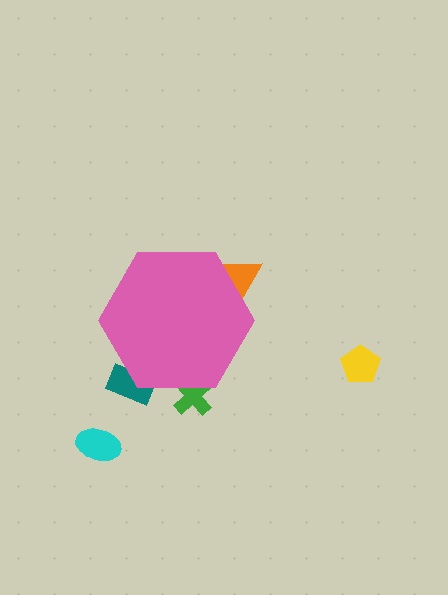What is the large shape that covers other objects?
A pink hexagon.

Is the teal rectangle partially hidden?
Yes, the teal rectangle is partially hidden behind the pink hexagon.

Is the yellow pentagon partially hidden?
No, the yellow pentagon is fully visible.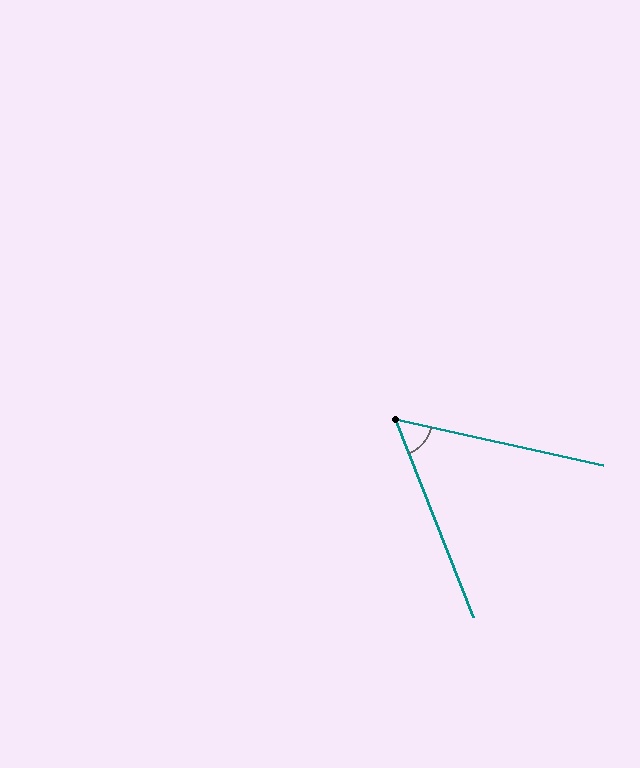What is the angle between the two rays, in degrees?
Approximately 56 degrees.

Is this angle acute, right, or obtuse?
It is acute.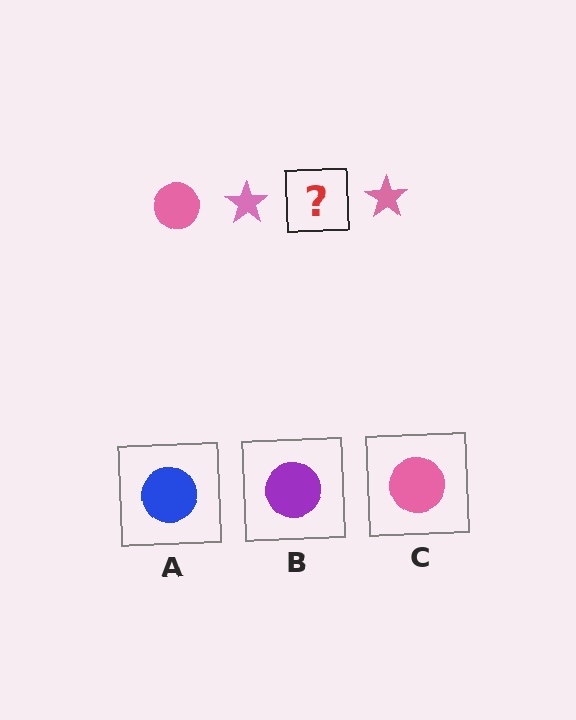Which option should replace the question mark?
Option C.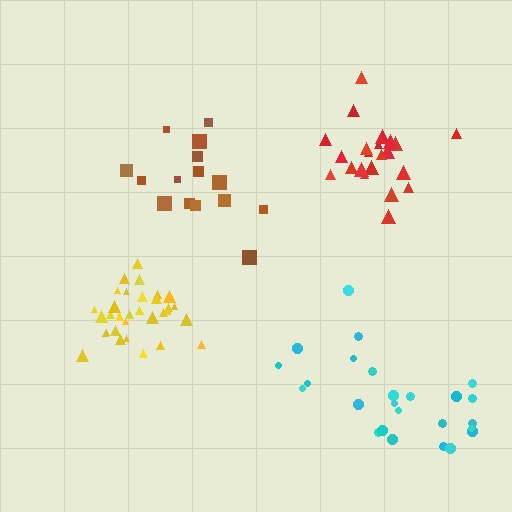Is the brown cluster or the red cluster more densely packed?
Red.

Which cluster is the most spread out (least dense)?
Cyan.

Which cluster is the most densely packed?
Yellow.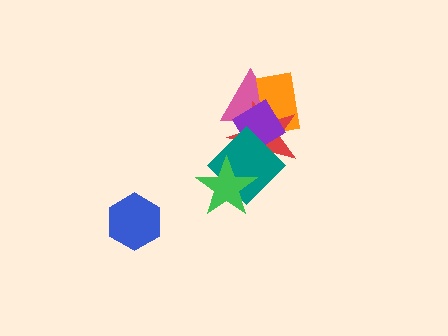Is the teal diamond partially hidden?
Yes, it is partially covered by another shape.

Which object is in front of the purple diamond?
The teal diamond is in front of the purple diamond.